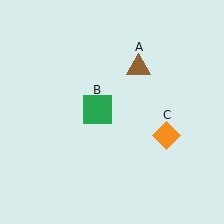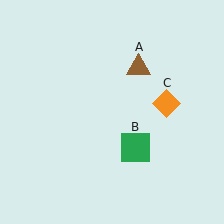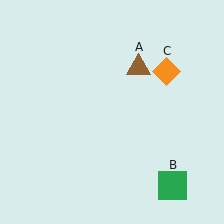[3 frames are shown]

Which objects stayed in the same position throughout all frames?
Brown triangle (object A) remained stationary.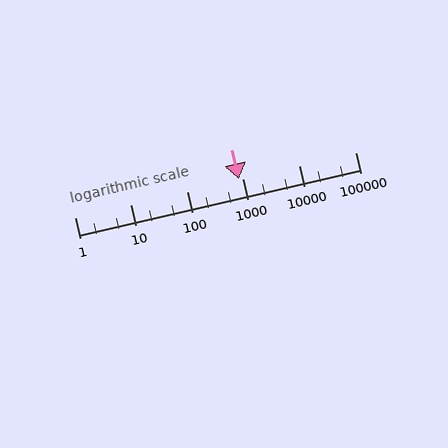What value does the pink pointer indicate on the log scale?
The pointer indicates approximately 850.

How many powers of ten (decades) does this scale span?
The scale spans 5 decades, from 1 to 100000.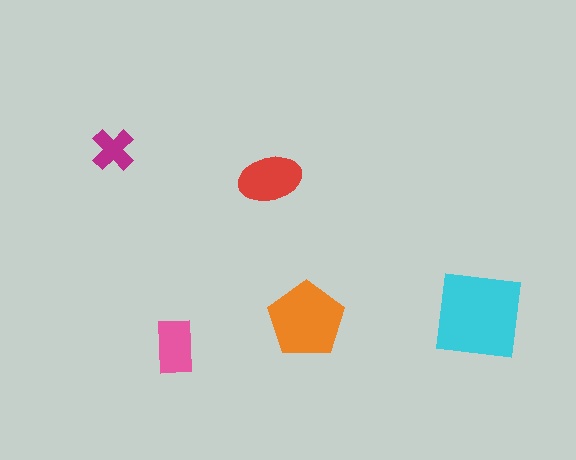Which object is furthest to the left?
The magenta cross is leftmost.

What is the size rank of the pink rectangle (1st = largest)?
4th.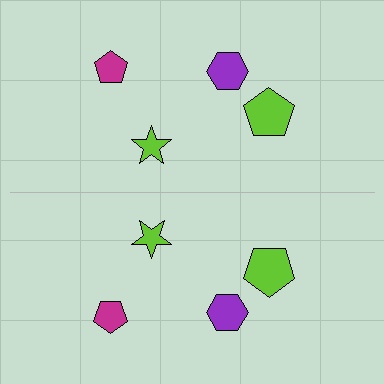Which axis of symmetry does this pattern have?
The pattern has a horizontal axis of symmetry running through the center of the image.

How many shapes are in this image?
There are 8 shapes in this image.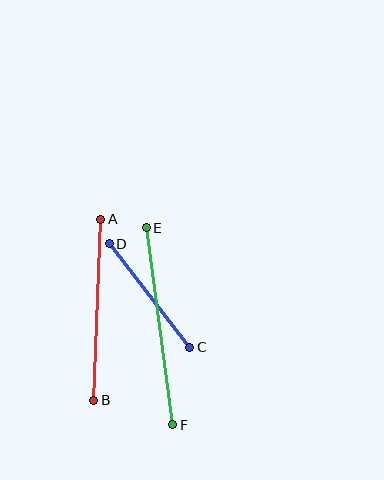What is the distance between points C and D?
The distance is approximately 131 pixels.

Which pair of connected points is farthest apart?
Points E and F are farthest apart.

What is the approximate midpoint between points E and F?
The midpoint is at approximately (159, 326) pixels.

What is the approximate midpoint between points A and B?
The midpoint is at approximately (97, 310) pixels.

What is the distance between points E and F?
The distance is approximately 199 pixels.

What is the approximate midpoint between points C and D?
The midpoint is at approximately (149, 296) pixels.